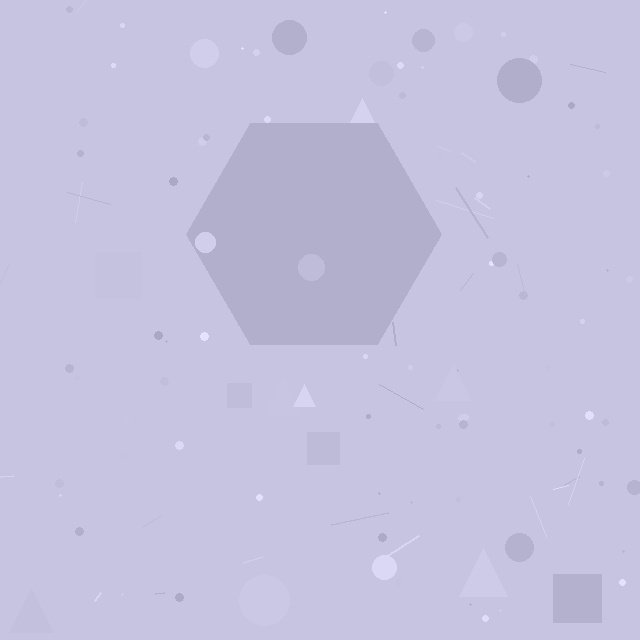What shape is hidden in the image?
A hexagon is hidden in the image.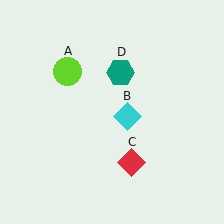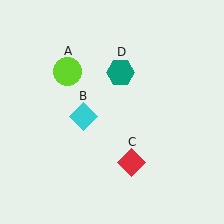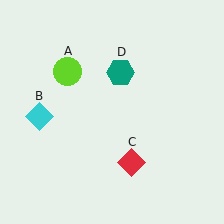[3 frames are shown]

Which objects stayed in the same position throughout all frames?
Lime circle (object A) and red diamond (object C) and teal hexagon (object D) remained stationary.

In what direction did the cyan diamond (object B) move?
The cyan diamond (object B) moved left.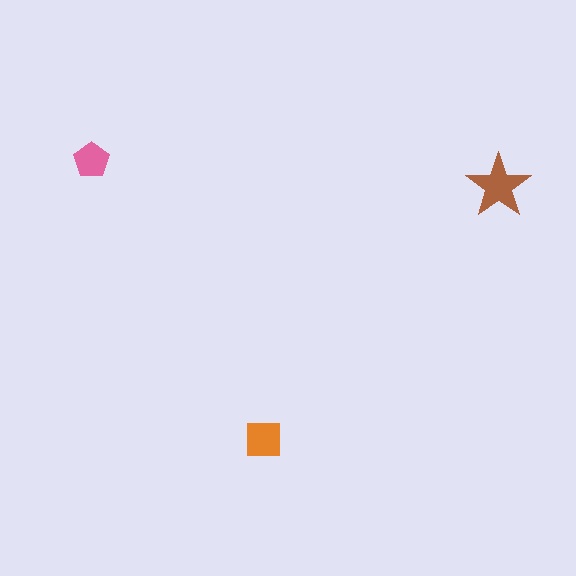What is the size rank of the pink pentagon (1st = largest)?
3rd.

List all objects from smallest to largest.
The pink pentagon, the orange square, the brown star.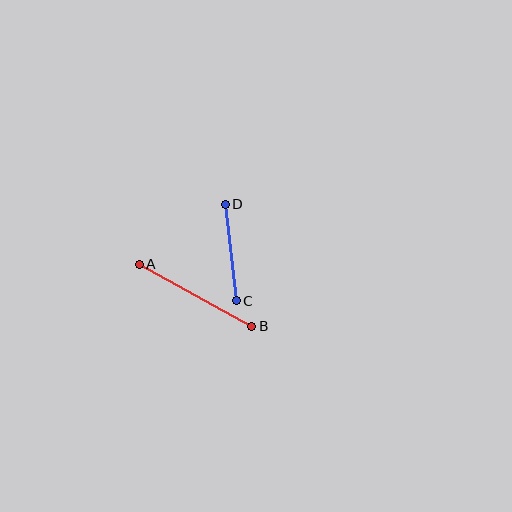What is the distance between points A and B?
The distance is approximately 129 pixels.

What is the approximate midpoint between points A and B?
The midpoint is at approximately (196, 295) pixels.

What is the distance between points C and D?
The distance is approximately 97 pixels.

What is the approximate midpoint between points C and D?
The midpoint is at approximately (231, 253) pixels.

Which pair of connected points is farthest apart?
Points A and B are farthest apart.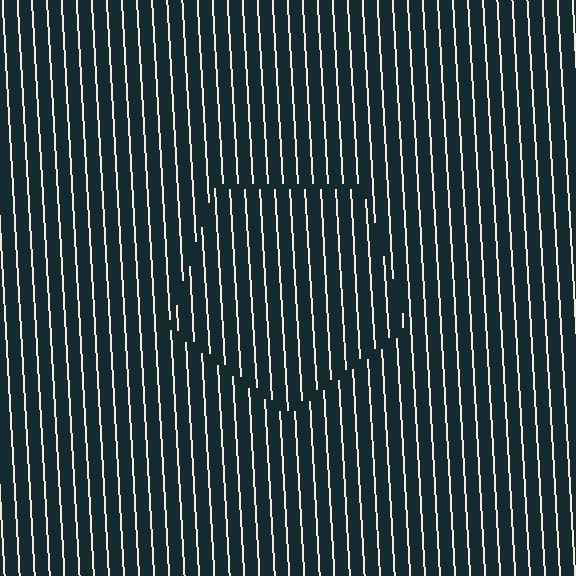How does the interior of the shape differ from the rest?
The interior of the shape contains the same grating, shifted by half a period — the contour is defined by the phase discontinuity where line-ends from the inner and outer gratings abut.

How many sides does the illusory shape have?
5 sides — the line-ends trace a pentagon.